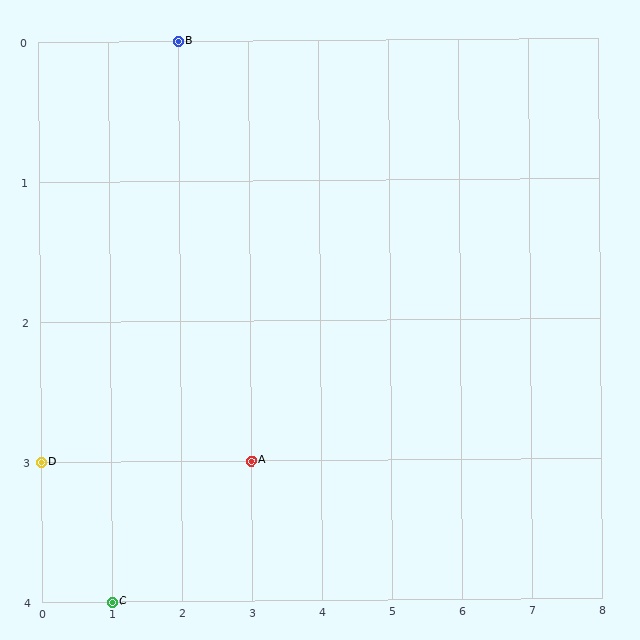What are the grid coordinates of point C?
Point C is at grid coordinates (1, 4).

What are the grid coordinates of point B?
Point B is at grid coordinates (2, 0).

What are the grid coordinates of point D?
Point D is at grid coordinates (0, 3).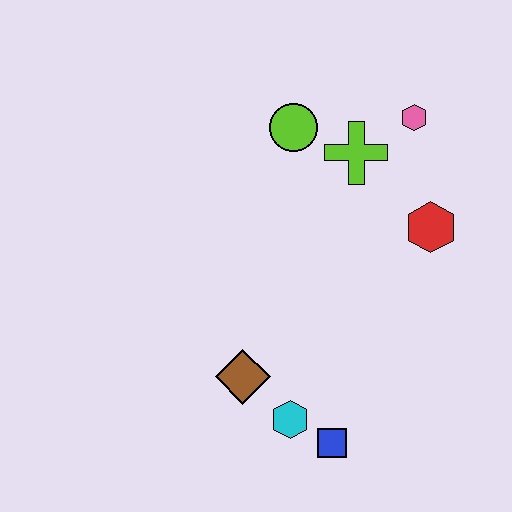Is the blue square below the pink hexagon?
Yes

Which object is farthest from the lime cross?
The blue square is farthest from the lime cross.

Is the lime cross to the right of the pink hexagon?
No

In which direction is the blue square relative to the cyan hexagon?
The blue square is to the right of the cyan hexagon.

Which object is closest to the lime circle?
The lime cross is closest to the lime circle.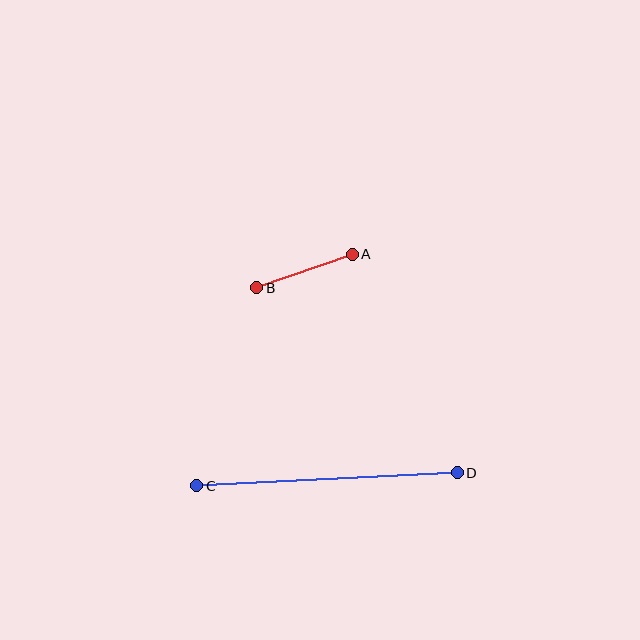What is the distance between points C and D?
The distance is approximately 261 pixels.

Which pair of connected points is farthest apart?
Points C and D are farthest apart.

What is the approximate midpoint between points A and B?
The midpoint is at approximately (304, 271) pixels.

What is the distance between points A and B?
The distance is approximately 101 pixels.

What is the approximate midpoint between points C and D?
The midpoint is at approximately (327, 479) pixels.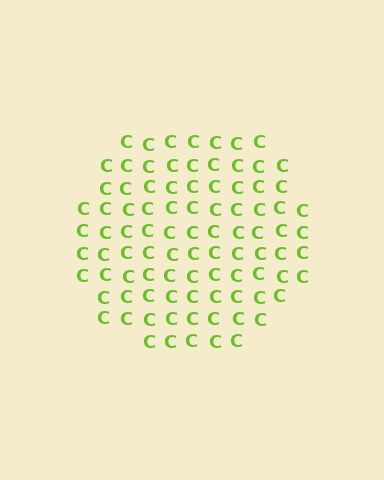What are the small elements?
The small elements are letter C's.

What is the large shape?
The large shape is a circle.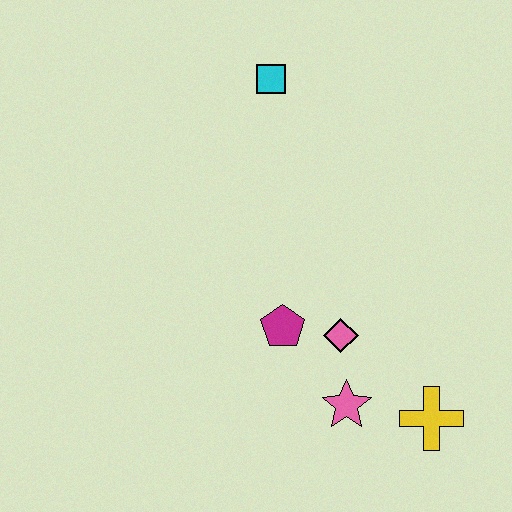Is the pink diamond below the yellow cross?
No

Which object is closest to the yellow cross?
The pink star is closest to the yellow cross.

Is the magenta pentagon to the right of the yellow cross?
No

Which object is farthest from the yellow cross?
The cyan square is farthest from the yellow cross.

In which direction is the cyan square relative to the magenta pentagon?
The cyan square is above the magenta pentagon.